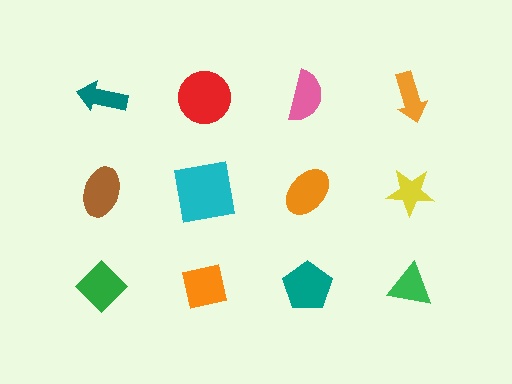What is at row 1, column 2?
A red circle.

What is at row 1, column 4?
An orange arrow.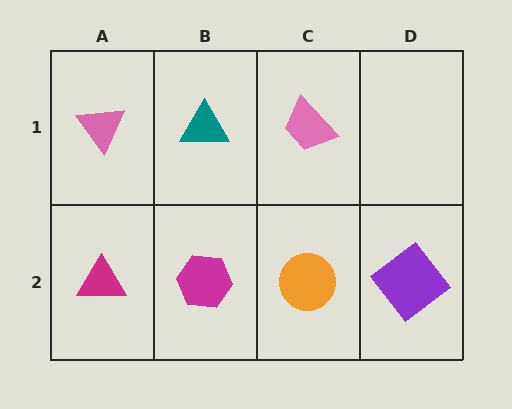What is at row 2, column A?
A magenta triangle.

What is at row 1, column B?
A teal triangle.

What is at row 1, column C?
A pink trapezoid.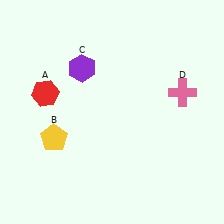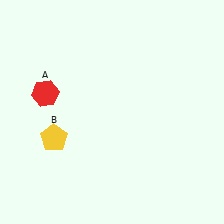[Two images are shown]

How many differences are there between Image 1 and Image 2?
There are 2 differences between the two images.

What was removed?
The purple hexagon (C), the pink cross (D) were removed in Image 2.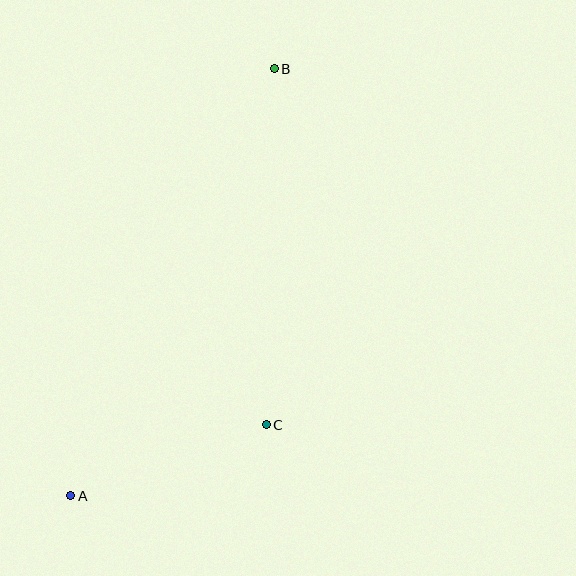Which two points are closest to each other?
Points A and C are closest to each other.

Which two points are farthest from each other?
Points A and B are farthest from each other.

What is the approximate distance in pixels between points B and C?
The distance between B and C is approximately 356 pixels.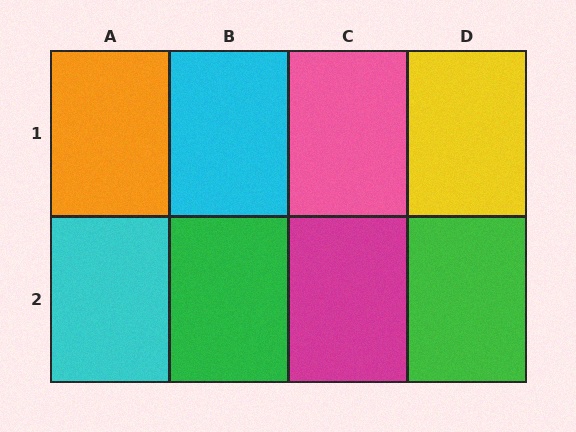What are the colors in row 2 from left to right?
Cyan, green, magenta, green.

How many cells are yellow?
1 cell is yellow.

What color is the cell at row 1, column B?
Cyan.